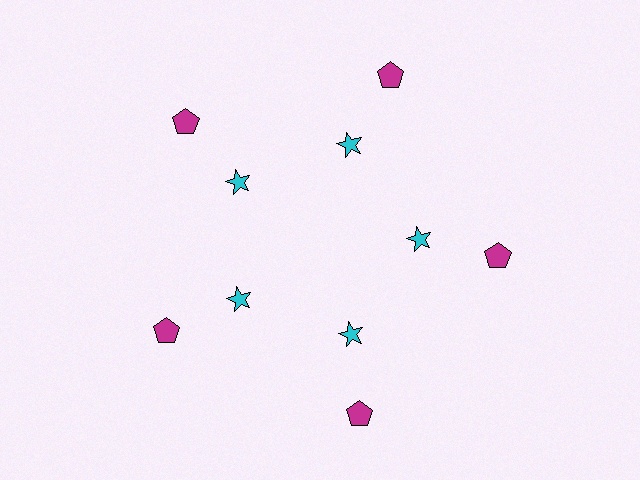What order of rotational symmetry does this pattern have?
This pattern has 5-fold rotational symmetry.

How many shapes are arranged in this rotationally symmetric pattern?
There are 10 shapes, arranged in 5 groups of 2.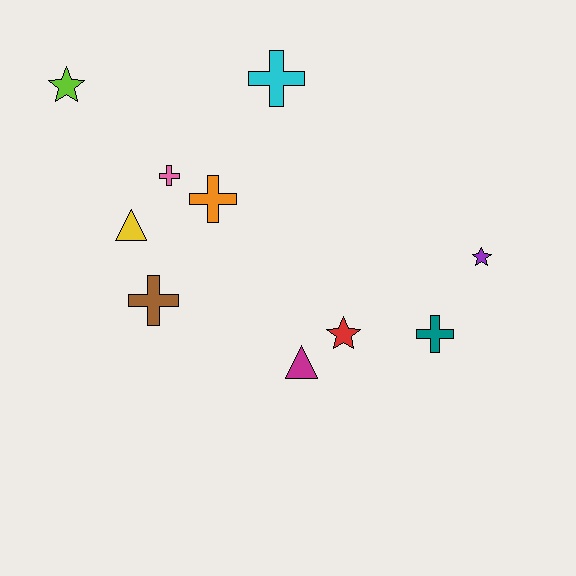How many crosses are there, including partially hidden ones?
There are 5 crosses.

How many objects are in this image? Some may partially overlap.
There are 10 objects.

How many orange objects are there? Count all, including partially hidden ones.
There is 1 orange object.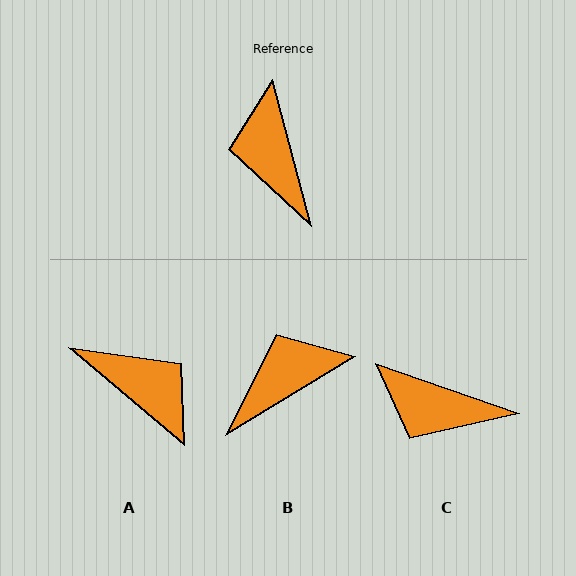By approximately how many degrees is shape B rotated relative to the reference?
Approximately 74 degrees clockwise.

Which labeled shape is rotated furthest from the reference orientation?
A, about 146 degrees away.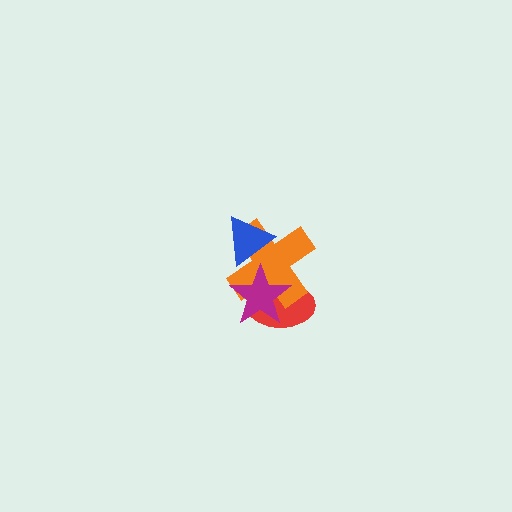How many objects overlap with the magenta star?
2 objects overlap with the magenta star.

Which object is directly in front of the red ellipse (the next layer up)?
The orange cross is directly in front of the red ellipse.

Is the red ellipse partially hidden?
Yes, it is partially covered by another shape.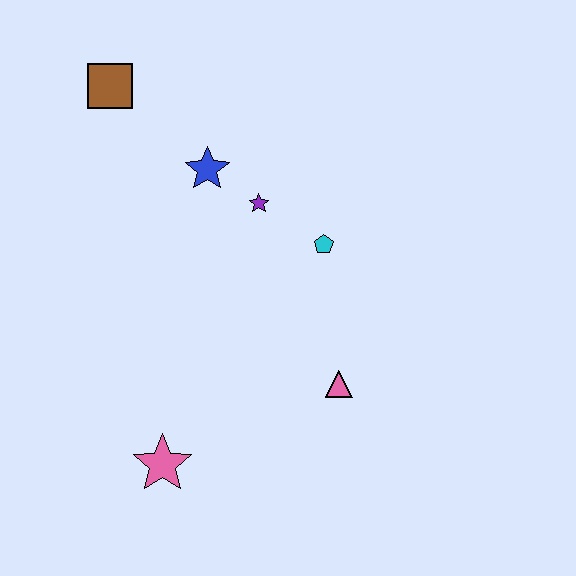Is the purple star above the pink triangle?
Yes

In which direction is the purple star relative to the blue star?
The purple star is to the right of the blue star.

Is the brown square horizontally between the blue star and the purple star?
No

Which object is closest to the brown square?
The blue star is closest to the brown square.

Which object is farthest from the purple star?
The pink star is farthest from the purple star.